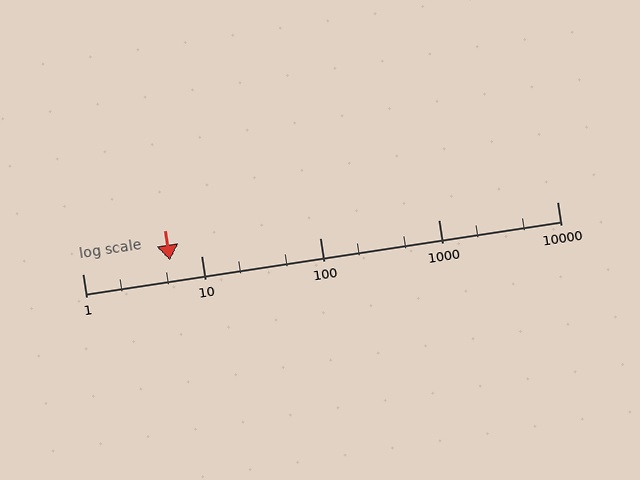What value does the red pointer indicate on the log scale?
The pointer indicates approximately 5.5.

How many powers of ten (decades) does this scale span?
The scale spans 4 decades, from 1 to 10000.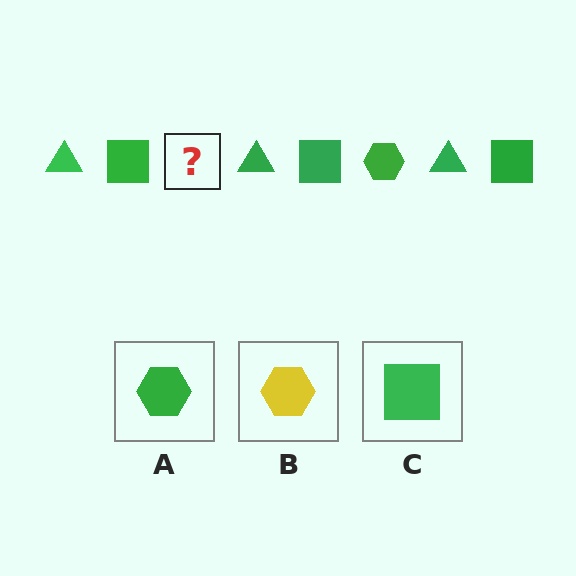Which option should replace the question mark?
Option A.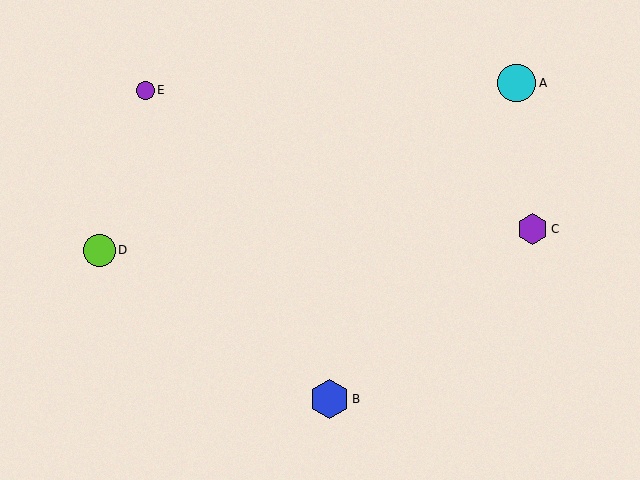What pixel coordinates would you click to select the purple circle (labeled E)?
Click at (145, 90) to select the purple circle E.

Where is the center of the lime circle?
The center of the lime circle is at (99, 250).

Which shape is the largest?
The blue hexagon (labeled B) is the largest.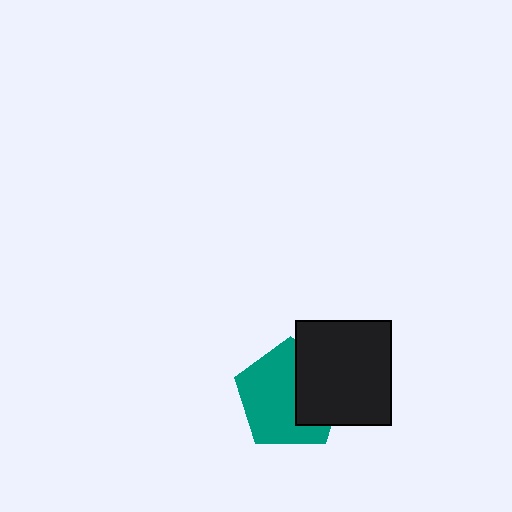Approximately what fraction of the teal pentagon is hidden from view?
Roughly 37% of the teal pentagon is hidden behind the black rectangle.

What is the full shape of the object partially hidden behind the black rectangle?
The partially hidden object is a teal pentagon.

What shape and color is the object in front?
The object in front is a black rectangle.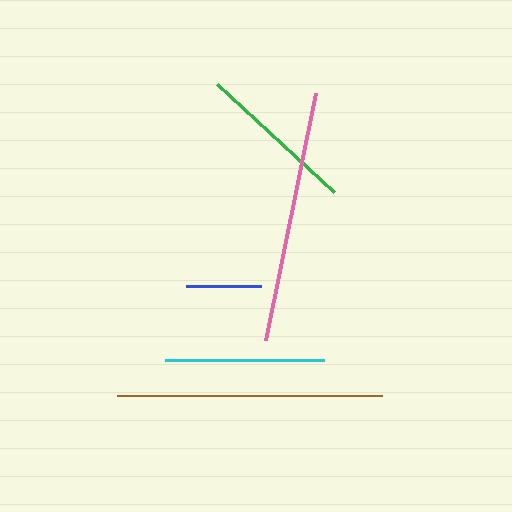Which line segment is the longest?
The brown line is the longest at approximately 265 pixels.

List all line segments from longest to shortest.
From longest to shortest: brown, pink, green, cyan, blue.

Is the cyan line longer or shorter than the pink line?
The pink line is longer than the cyan line.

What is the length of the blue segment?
The blue segment is approximately 75 pixels long.